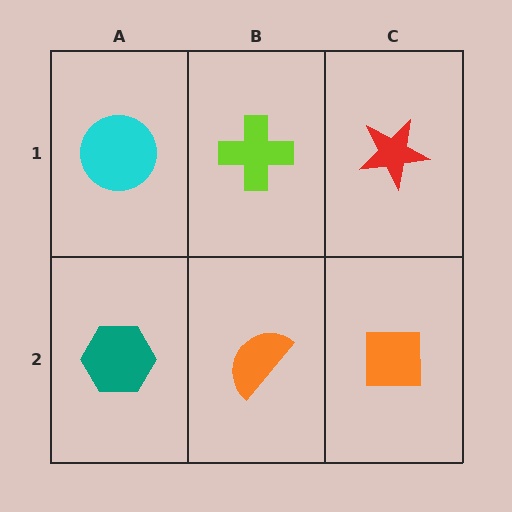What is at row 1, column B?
A lime cross.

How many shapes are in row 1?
3 shapes.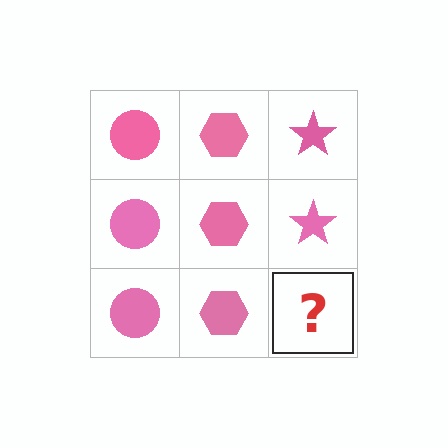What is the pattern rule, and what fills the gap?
The rule is that each column has a consistent shape. The gap should be filled with a pink star.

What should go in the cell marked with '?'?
The missing cell should contain a pink star.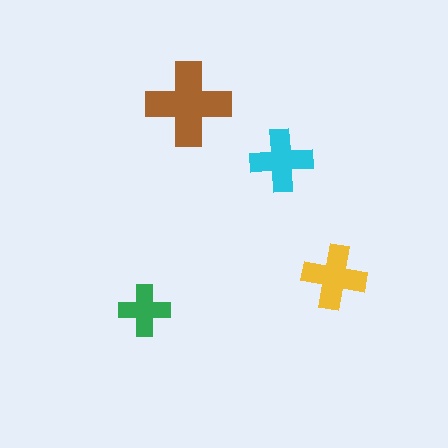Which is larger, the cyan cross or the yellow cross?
The yellow one.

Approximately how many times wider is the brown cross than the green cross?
About 1.5 times wider.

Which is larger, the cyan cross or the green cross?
The cyan one.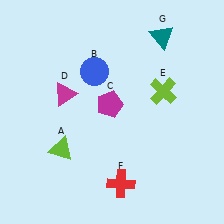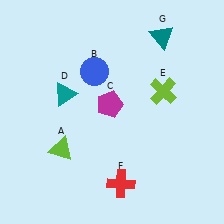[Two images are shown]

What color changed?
The triangle (D) changed from magenta in Image 1 to teal in Image 2.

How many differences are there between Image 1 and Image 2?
There is 1 difference between the two images.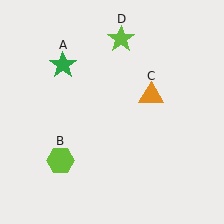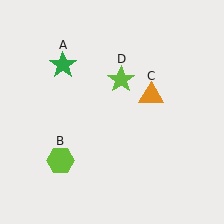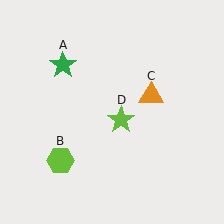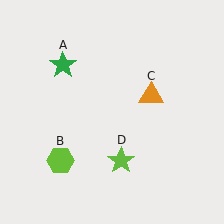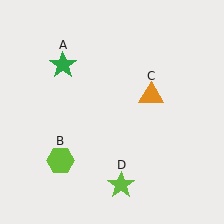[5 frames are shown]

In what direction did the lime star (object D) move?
The lime star (object D) moved down.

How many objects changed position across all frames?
1 object changed position: lime star (object D).